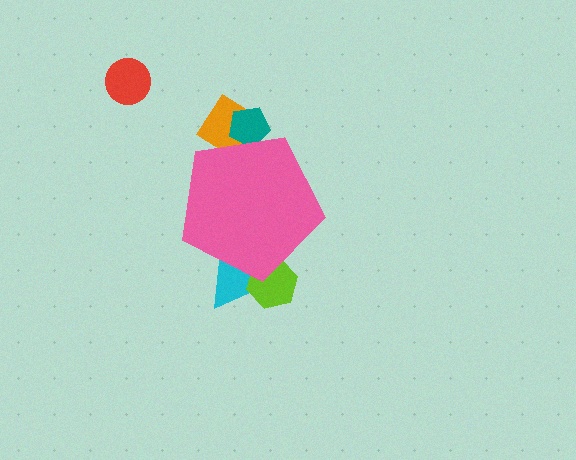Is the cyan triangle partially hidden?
Yes, the cyan triangle is partially hidden behind the pink pentagon.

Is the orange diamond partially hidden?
Yes, the orange diamond is partially hidden behind the pink pentagon.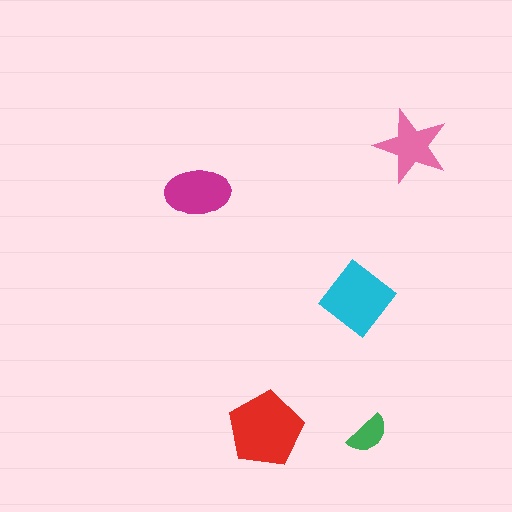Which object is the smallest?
The green semicircle.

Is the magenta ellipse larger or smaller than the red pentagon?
Smaller.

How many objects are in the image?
There are 5 objects in the image.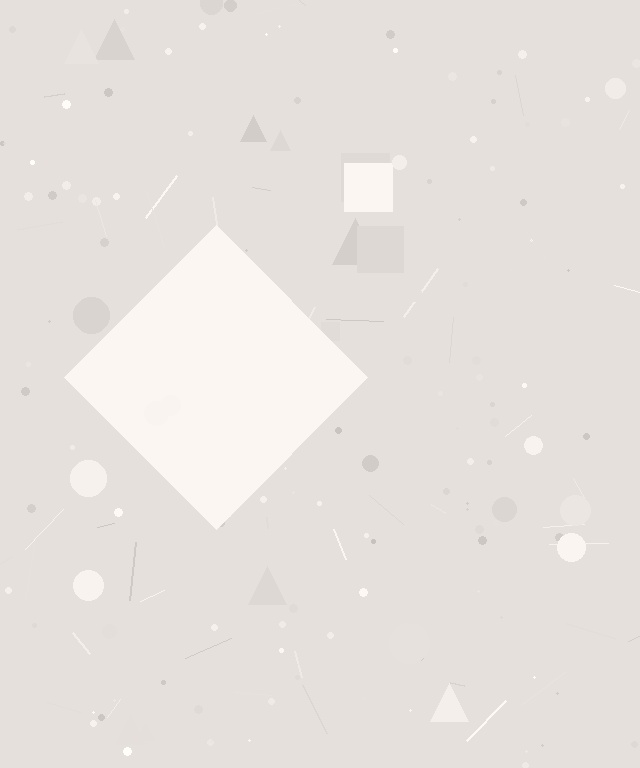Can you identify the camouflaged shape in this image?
The camouflaged shape is a diamond.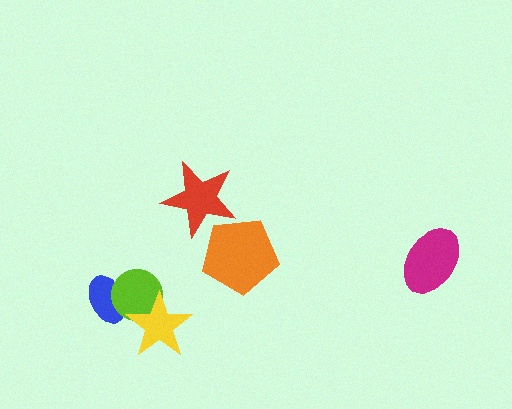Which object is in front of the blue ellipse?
The lime circle is in front of the blue ellipse.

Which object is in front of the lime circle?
The yellow star is in front of the lime circle.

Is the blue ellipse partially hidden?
Yes, it is partially covered by another shape.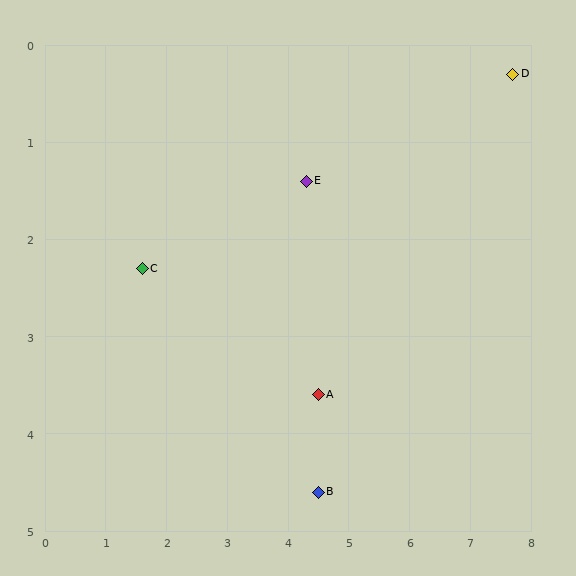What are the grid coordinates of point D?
Point D is at approximately (7.7, 0.3).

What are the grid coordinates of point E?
Point E is at approximately (4.3, 1.4).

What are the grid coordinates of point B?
Point B is at approximately (4.5, 4.6).